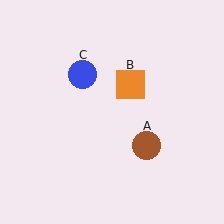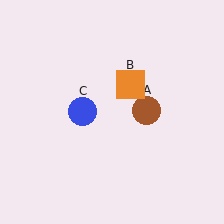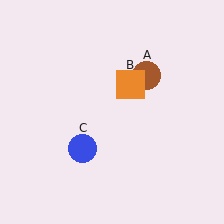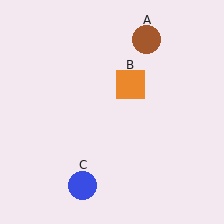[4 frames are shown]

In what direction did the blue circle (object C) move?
The blue circle (object C) moved down.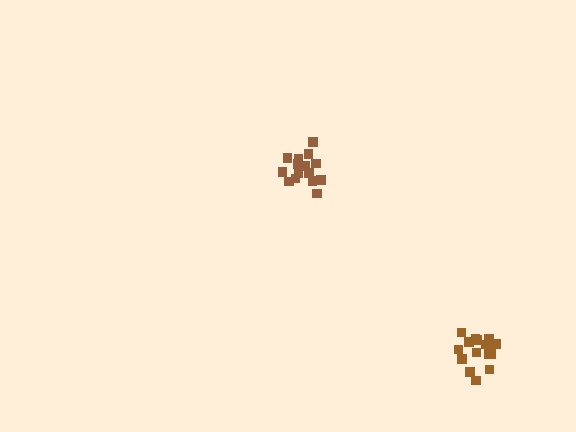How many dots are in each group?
Group 1: 17 dots, Group 2: 17 dots (34 total).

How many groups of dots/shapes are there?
There are 2 groups.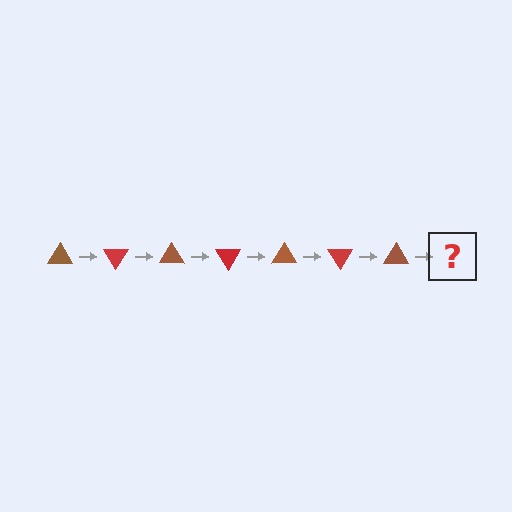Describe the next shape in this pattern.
It should be a red triangle, rotated 420 degrees from the start.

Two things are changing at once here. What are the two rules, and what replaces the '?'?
The two rules are that it rotates 60 degrees each step and the color cycles through brown and red. The '?' should be a red triangle, rotated 420 degrees from the start.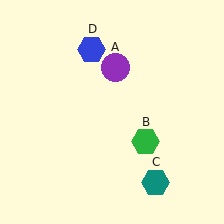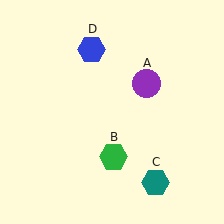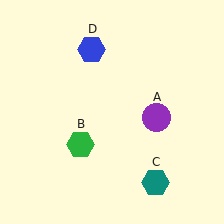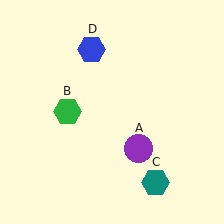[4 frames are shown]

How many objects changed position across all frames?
2 objects changed position: purple circle (object A), green hexagon (object B).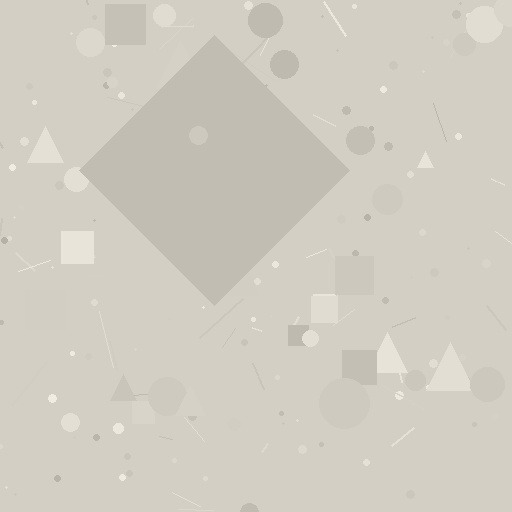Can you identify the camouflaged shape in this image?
The camouflaged shape is a diamond.